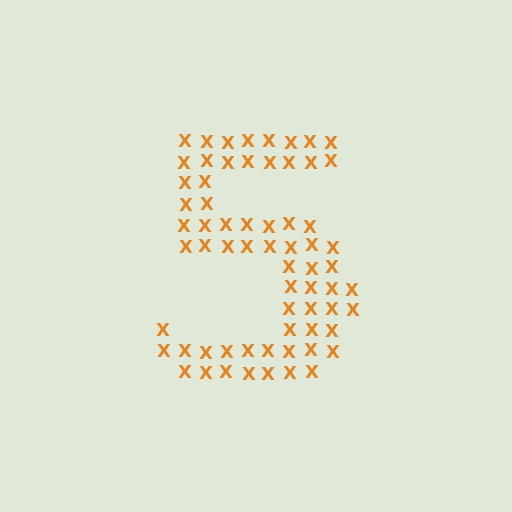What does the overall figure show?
The overall figure shows the digit 5.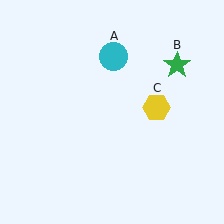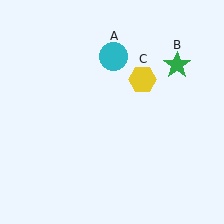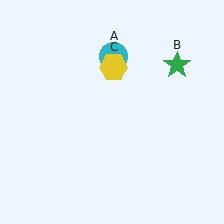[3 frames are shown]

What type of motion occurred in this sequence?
The yellow hexagon (object C) rotated counterclockwise around the center of the scene.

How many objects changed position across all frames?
1 object changed position: yellow hexagon (object C).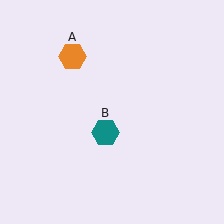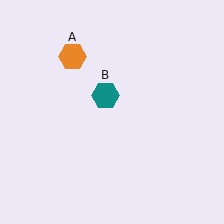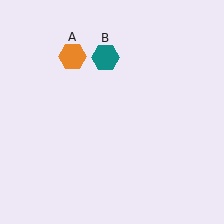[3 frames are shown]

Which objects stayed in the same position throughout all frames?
Orange hexagon (object A) remained stationary.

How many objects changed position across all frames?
1 object changed position: teal hexagon (object B).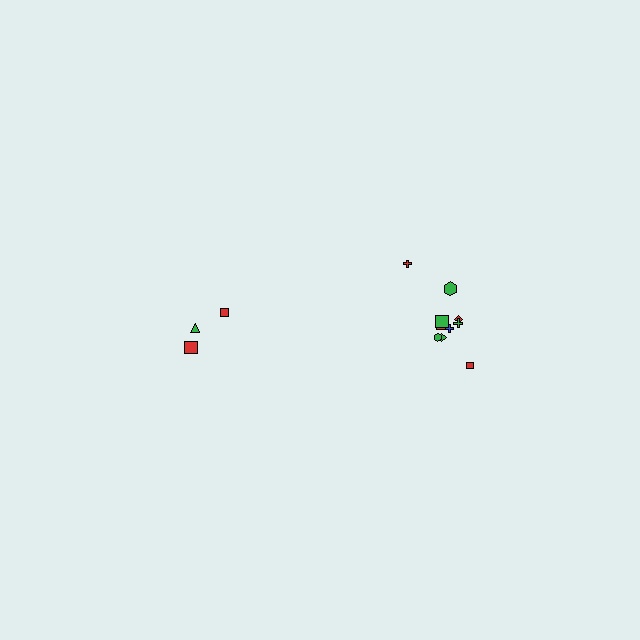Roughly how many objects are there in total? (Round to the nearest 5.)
Roughly 15 objects in total.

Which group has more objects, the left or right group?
The right group.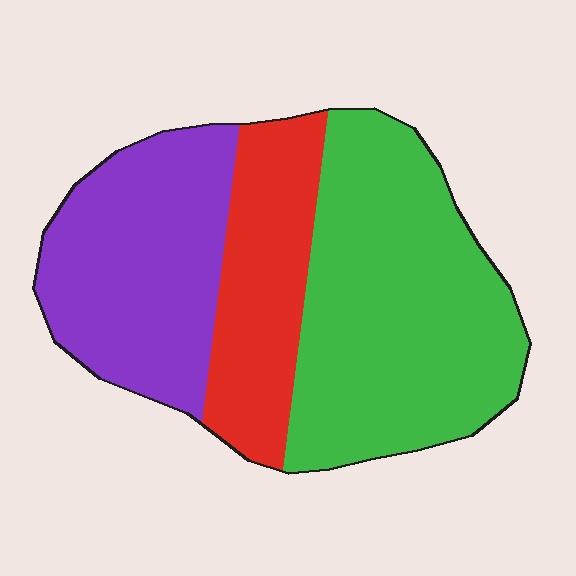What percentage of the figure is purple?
Purple takes up about one third (1/3) of the figure.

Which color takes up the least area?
Red, at roughly 20%.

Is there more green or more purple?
Green.